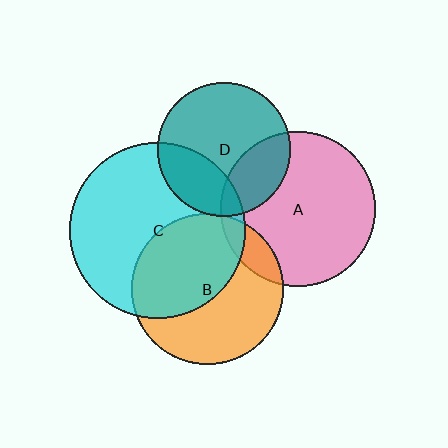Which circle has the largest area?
Circle C (cyan).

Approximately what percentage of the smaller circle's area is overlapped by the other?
Approximately 30%.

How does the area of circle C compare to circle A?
Approximately 1.3 times.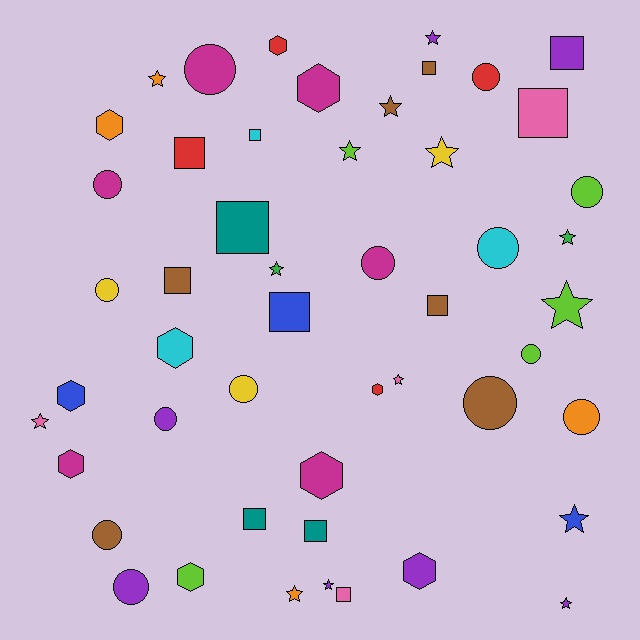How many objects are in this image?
There are 50 objects.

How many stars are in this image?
There are 14 stars.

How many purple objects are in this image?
There are 7 purple objects.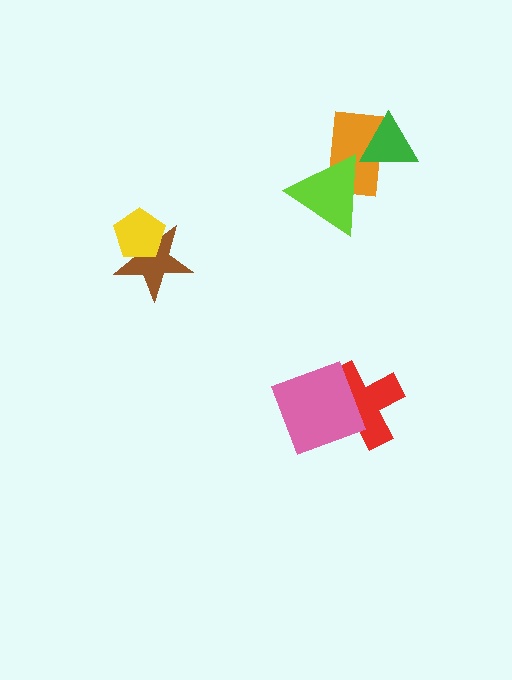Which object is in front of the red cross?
The pink square is in front of the red cross.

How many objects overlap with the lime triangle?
1 object overlaps with the lime triangle.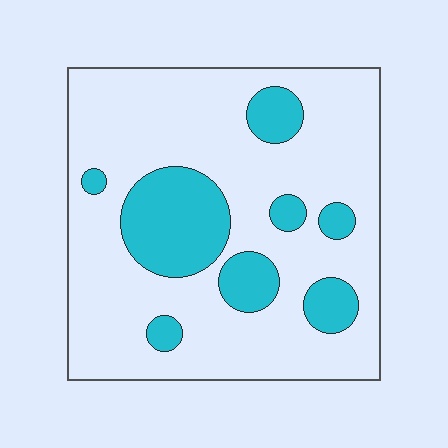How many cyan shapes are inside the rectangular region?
8.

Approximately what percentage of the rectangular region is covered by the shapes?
Approximately 20%.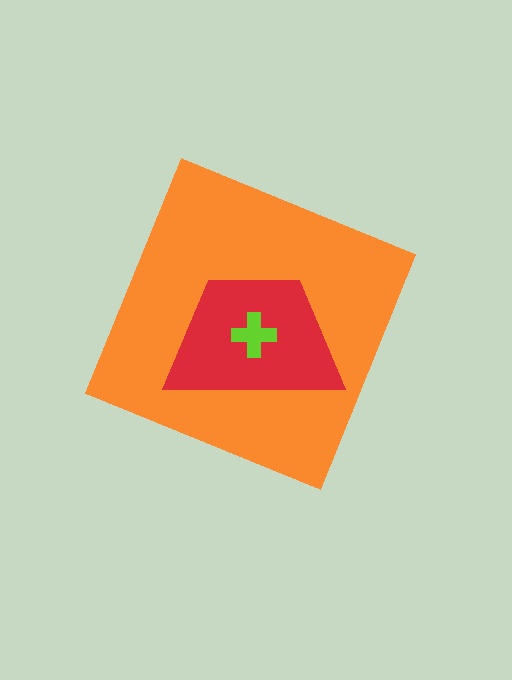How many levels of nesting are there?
3.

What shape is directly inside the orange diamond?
The red trapezoid.